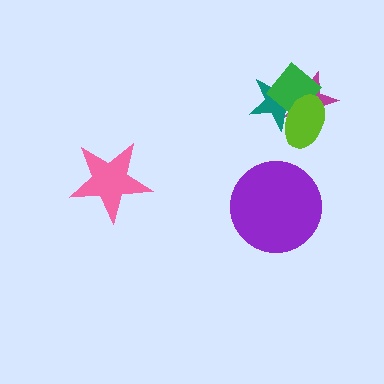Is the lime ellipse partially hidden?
No, no other shape covers it.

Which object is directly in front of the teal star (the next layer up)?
The green diamond is directly in front of the teal star.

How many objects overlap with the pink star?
0 objects overlap with the pink star.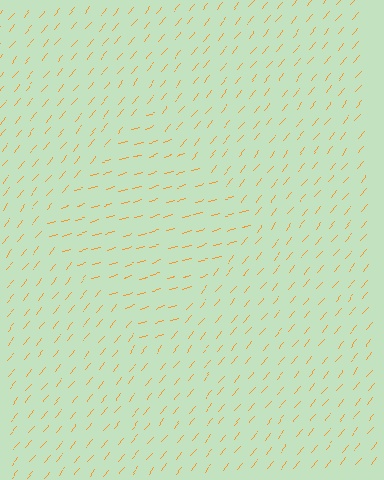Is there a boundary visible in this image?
Yes, there is a texture boundary formed by a change in line orientation.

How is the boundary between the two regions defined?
The boundary is defined purely by a change in line orientation (approximately 34 degrees difference). All lines are the same color and thickness.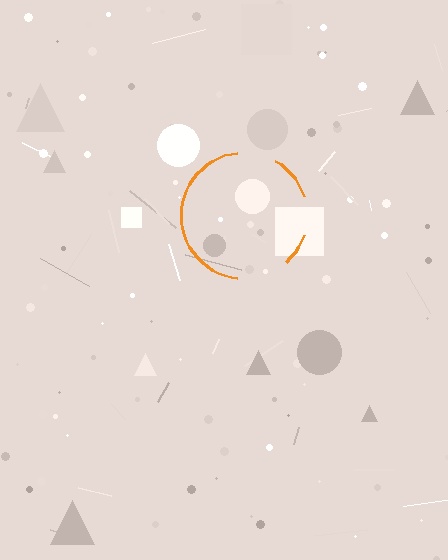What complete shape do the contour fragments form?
The contour fragments form a circle.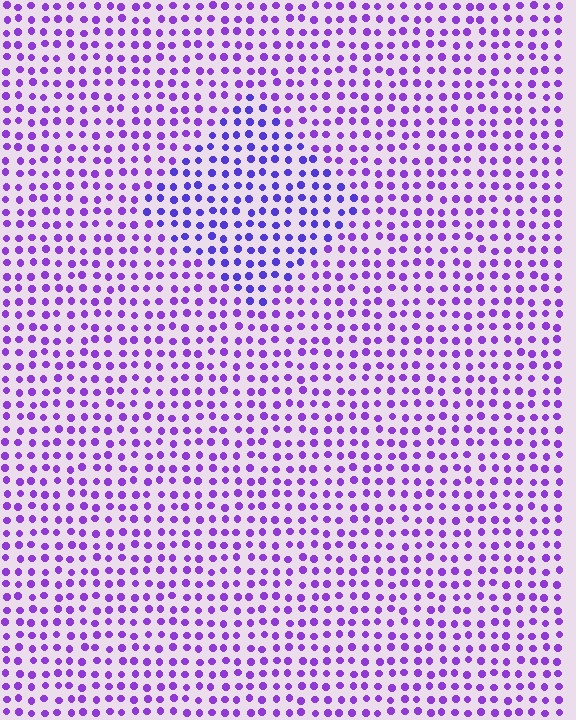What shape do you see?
I see a diamond.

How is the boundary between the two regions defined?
The boundary is defined purely by a slight shift in hue (about 24 degrees). Spacing, size, and orientation are identical on both sides.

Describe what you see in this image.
The image is filled with small purple elements in a uniform arrangement. A diamond-shaped region is visible where the elements are tinted to a slightly different hue, forming a subtle color boundary.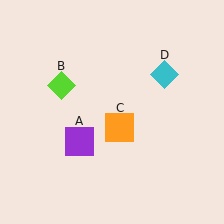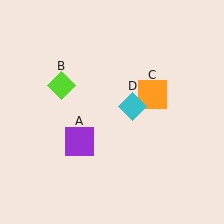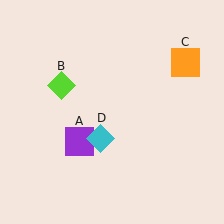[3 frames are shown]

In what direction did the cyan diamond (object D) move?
The cyan diamond (object D) moved down and to the left.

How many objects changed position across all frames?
2 objects changed position: orange square (object C), cyan diamond (object D).